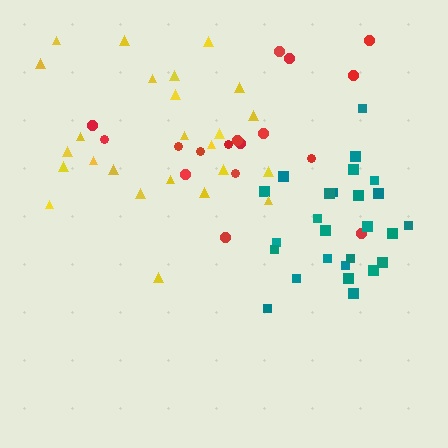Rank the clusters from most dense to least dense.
teal, yellow, red.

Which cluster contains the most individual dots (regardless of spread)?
Teal (26).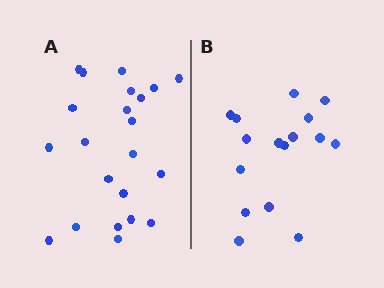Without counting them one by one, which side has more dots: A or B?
Region A (the left region) has more dots.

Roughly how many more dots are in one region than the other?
Region A has about 6 more dots than region B.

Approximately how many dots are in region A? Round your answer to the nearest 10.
About 20 dots. (The exact count is 22, which rounds to 20.)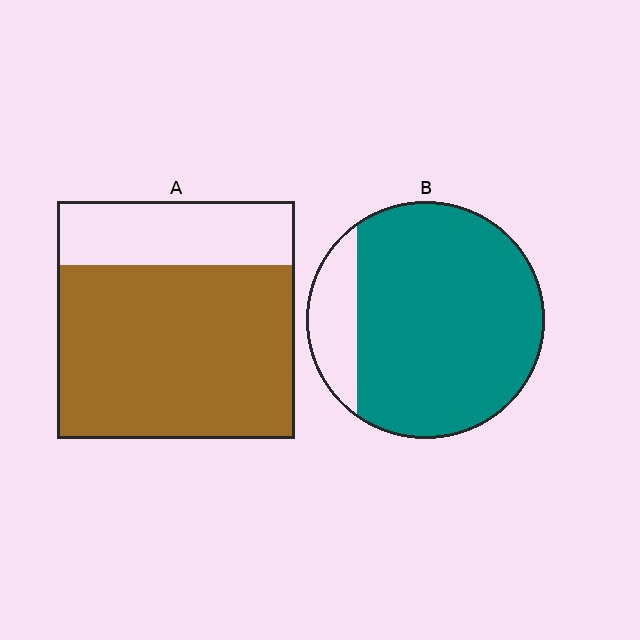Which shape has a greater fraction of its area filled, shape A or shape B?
Shape B.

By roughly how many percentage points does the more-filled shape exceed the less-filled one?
By roughly 10 percentage points (B over A).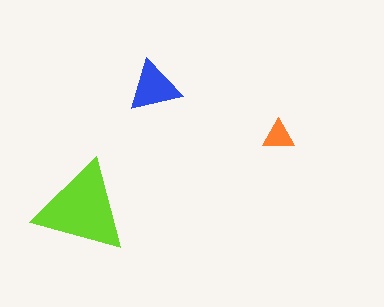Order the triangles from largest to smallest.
the lime one, the blue one, the orange one.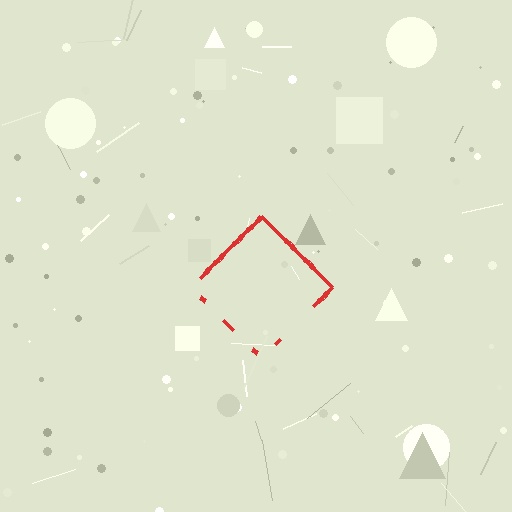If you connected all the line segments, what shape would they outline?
They would outline a diamond.